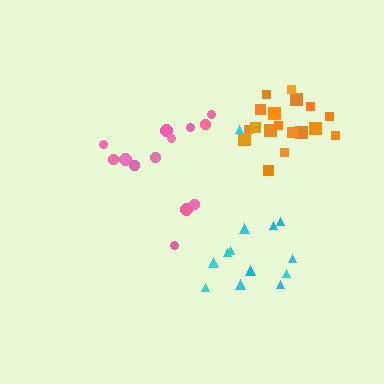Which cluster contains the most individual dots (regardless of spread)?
Orange (18).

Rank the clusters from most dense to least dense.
orange, cyan, pink.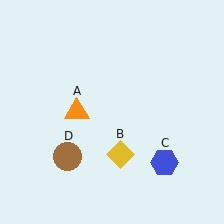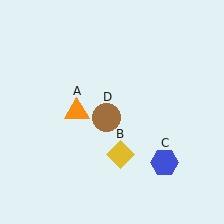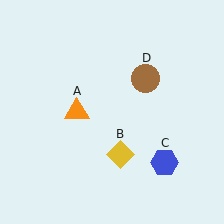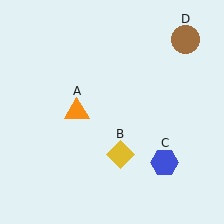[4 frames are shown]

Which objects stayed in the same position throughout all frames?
Orange triangle (object A) and yellow diamond (object B) and blue hexagon (object C) remained stationary.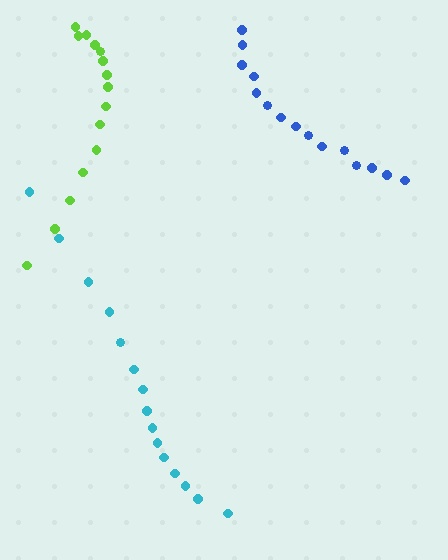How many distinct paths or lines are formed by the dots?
There are 3 distinct paths.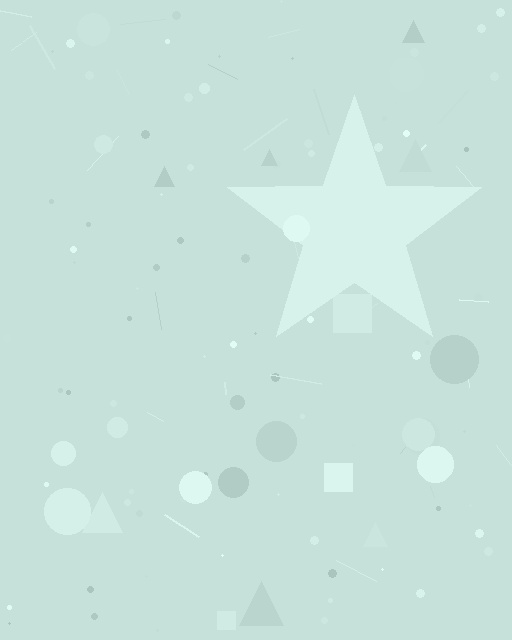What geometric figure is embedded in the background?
A star is embedded in the background.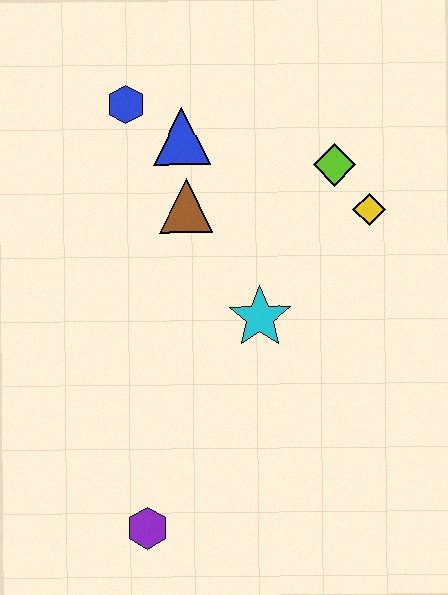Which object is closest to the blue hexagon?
The blue triangle is closest to the blue hexagon.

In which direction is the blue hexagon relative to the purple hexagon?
The blue hexagon is above the purple hexagon.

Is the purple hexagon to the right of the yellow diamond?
No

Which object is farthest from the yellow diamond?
The purple hexagon is farthest from the yellow diamond.